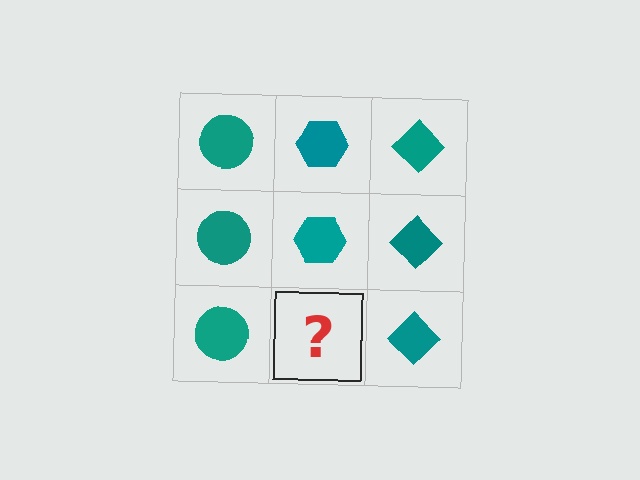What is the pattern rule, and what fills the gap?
The rule is that each column has a consistent shape. The gap should be filled with a teal hexagon.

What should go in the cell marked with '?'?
The missing cell should contain a teal hexagon.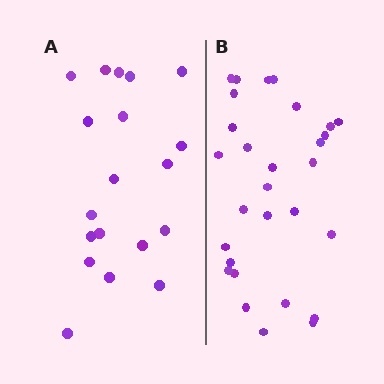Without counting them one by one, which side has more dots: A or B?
Region B (the right region) has more dots.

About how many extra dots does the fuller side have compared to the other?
Region B has roughly 10 or so more dots than region A.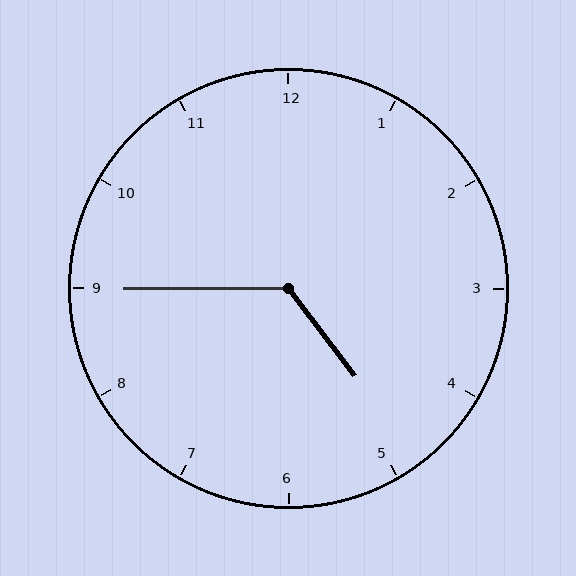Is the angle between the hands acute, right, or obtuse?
It is obtuse.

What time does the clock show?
4:45.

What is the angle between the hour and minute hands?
Approximately 128 degrees.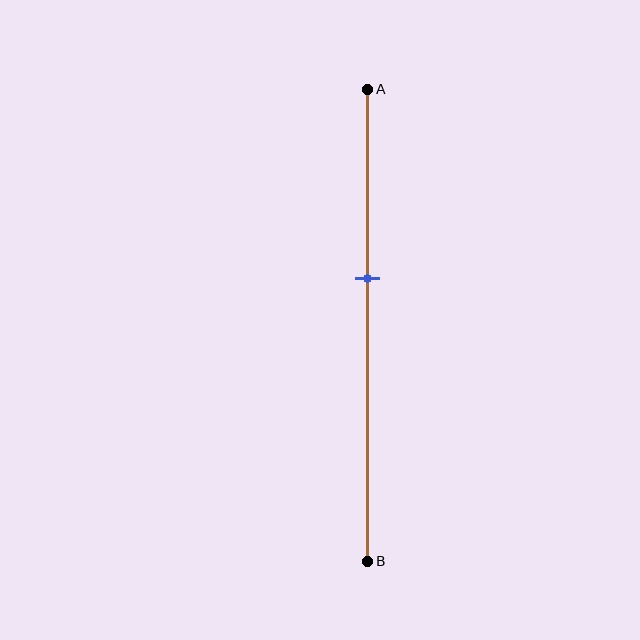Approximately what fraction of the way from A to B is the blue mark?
The blue mark is approximately 40% of the way from A to B.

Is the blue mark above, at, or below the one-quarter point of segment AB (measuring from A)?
The blue mark is below the one-quarter point of segment AB.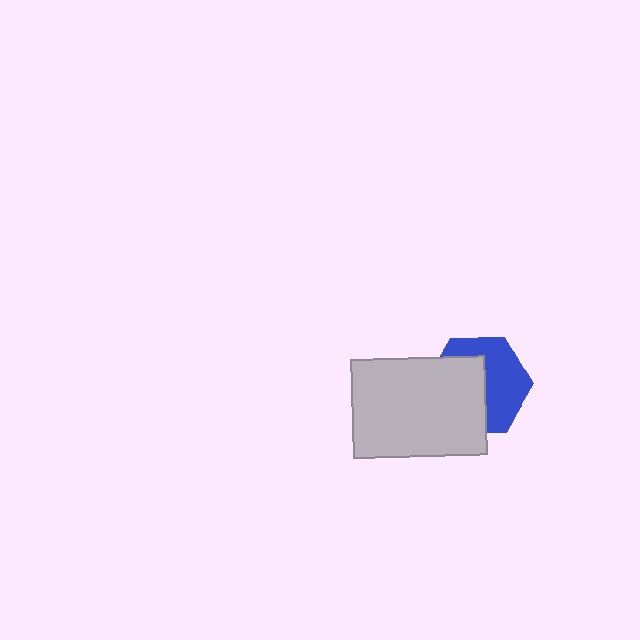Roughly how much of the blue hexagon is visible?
About half of it is visible (roughly 50%).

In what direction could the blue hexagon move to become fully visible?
The blue hexagon could move toward the upper-right. That would shift it out from behind the light gray rectangle entirely.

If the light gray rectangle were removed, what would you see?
You would see the complete blue hexagon.